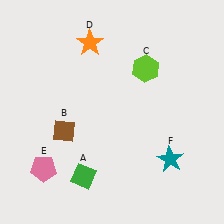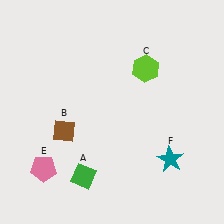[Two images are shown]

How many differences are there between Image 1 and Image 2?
There is 1 difference between the two images.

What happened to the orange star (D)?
The orange star (D) was removed in Image 2. It was in the top-left area of Image 1.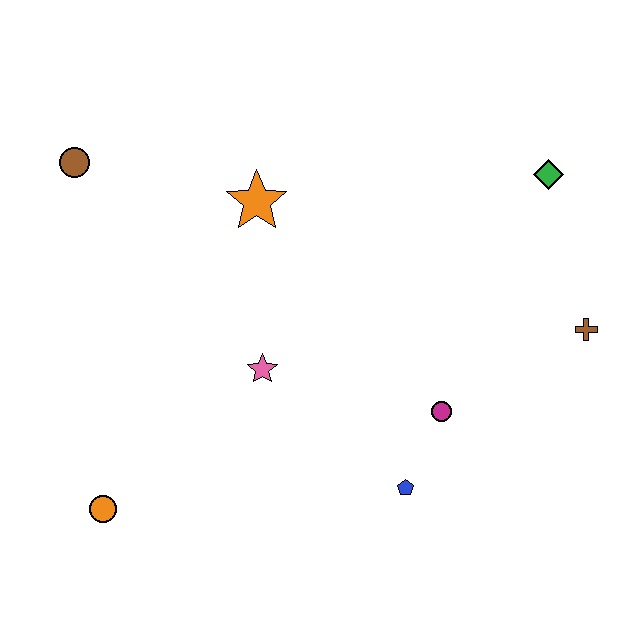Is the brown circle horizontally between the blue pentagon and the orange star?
No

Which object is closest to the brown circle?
The orange star is closest to the brown circle.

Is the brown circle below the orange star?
No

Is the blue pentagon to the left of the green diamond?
Yes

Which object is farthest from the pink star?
The green diamond is farthest from the pink star.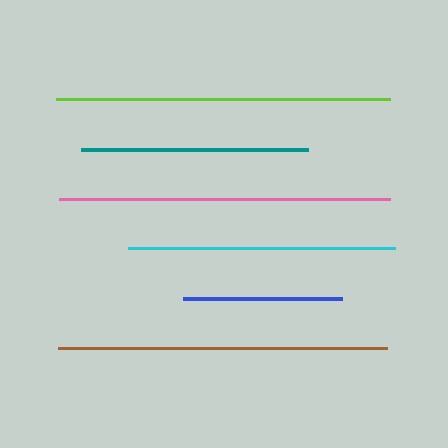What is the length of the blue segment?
The blue segment is approximately 158 pixels long.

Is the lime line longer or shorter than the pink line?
The lime line is longer than the pink line.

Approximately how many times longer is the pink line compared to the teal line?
The pink line is approximately 1.5 times the length of the teal line.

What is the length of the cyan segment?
The cyan segment is approximately 267 pixels long.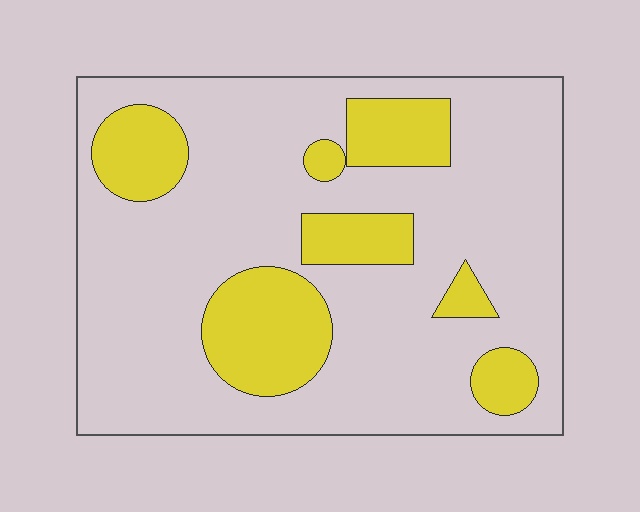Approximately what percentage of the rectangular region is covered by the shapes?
Approximately 25%.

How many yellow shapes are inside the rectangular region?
7.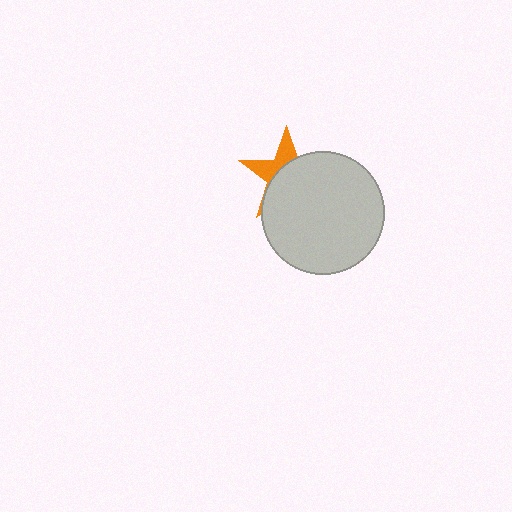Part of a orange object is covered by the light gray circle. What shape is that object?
It is a star.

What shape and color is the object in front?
The object in front is a light gray circle.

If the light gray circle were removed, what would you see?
You would see the complete orange star.